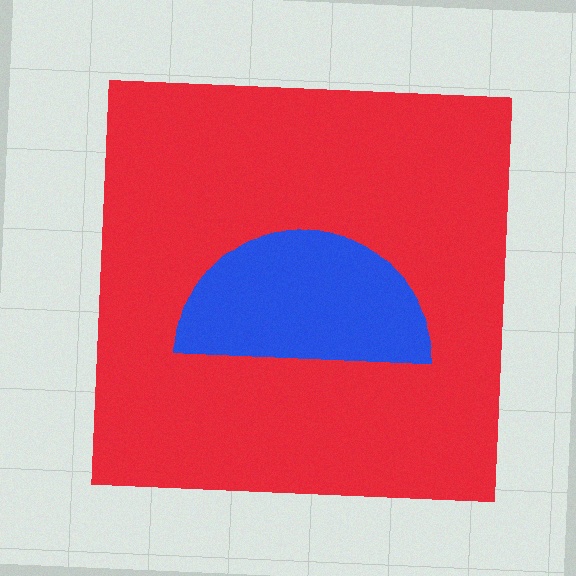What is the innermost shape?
The blue semicircle.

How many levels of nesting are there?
2.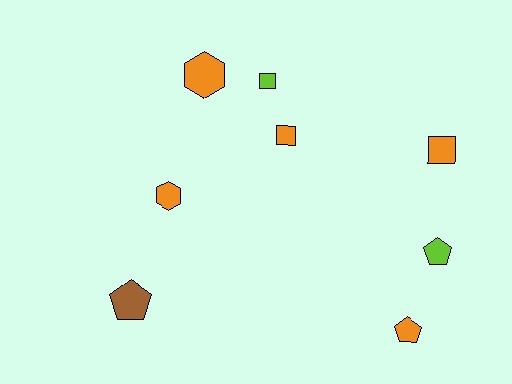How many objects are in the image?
There are 8 objects.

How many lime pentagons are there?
There is 1 lime pentagon.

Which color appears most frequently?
Orange, with 5 objects.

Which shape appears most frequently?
Pentagon, with 3 objects.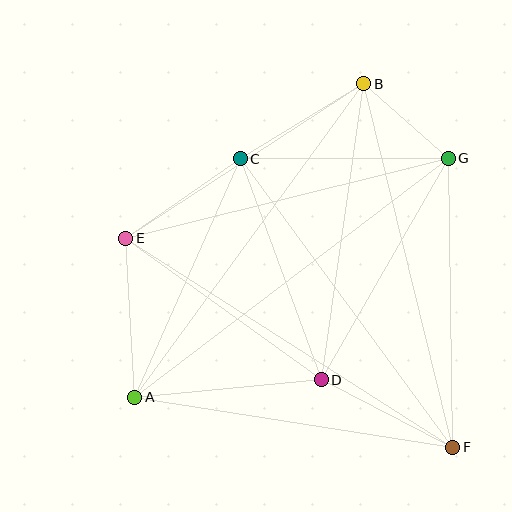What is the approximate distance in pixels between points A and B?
The distance between A and B is approximately 389 pixels.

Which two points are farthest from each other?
Points A and G are farthest from each other.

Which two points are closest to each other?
Points B and G are closest to each other.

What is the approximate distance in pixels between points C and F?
The distance between C and F is approximately 358 pixels.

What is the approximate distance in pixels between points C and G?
The distance between C and G is approximately 208 pixels.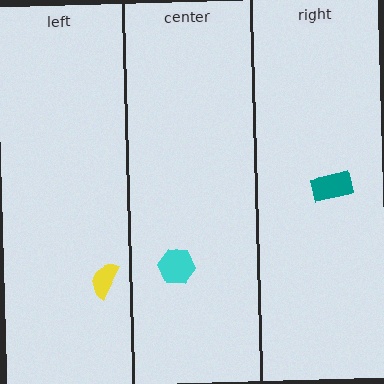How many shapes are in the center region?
1.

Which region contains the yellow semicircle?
The left region.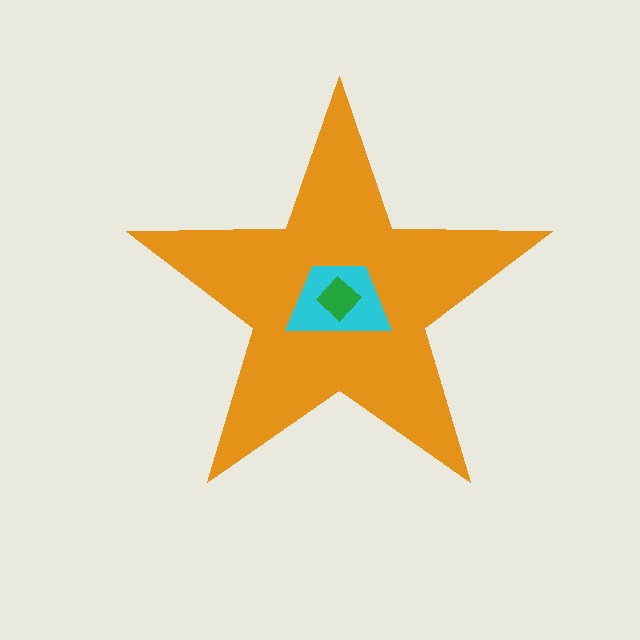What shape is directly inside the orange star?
The cyan trapezoid.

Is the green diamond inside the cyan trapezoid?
Yes.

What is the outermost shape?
The orange star.